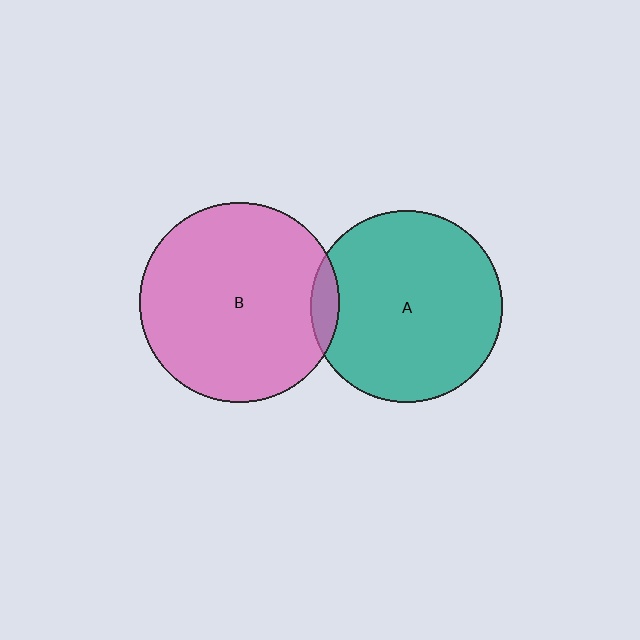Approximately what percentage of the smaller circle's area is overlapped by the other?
Approximately 5%.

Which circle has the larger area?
Circle B (pink).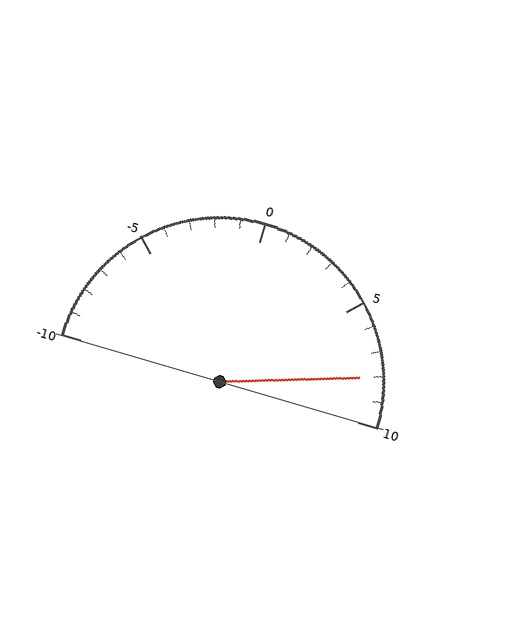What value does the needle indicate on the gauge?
The needle indicates approximately 8.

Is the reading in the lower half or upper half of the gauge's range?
The reading is in the upper half of the range (-10 to 10).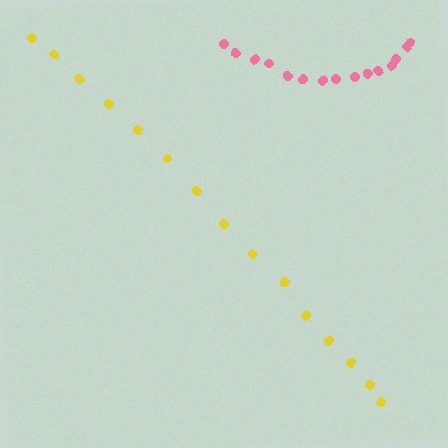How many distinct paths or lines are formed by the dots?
There are 2 distinct paths.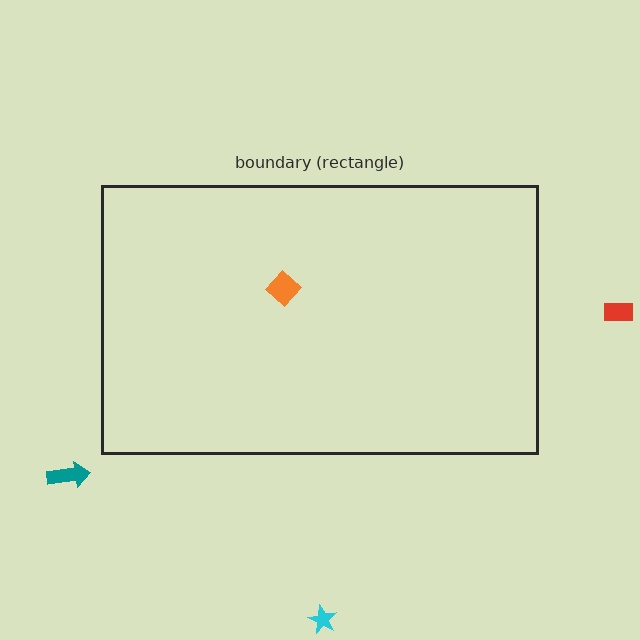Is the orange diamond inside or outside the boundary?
Inside.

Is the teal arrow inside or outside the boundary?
Outside.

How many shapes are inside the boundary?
1 inside, 3 outside.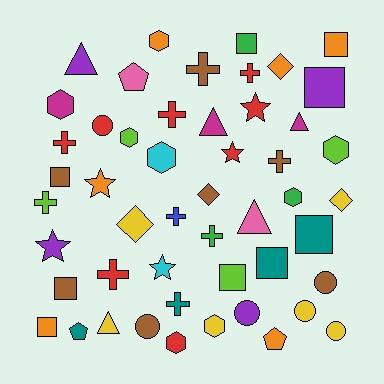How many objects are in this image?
There are 50 objects.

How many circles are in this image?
There are 6 circles.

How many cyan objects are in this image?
There are 2 cyan objects.